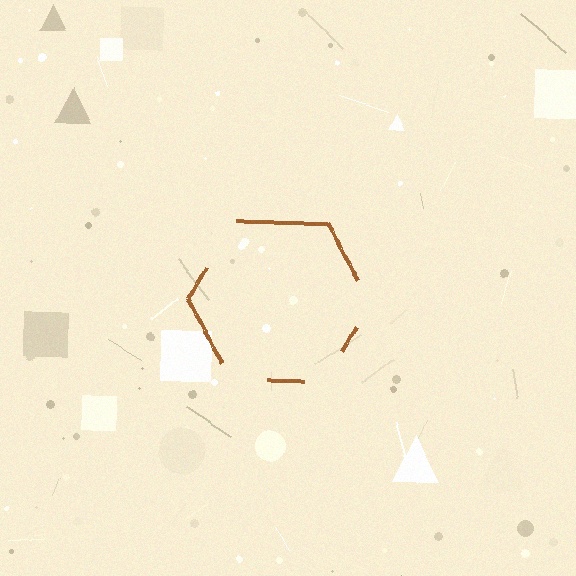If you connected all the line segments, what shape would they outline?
They would outline a hexagon.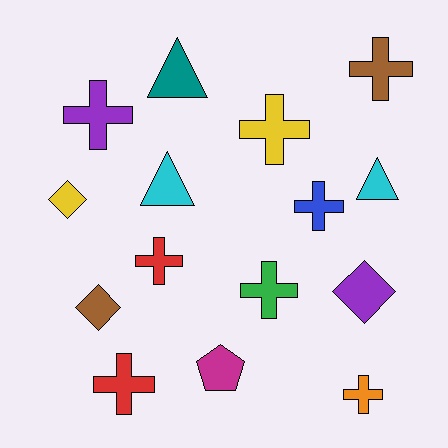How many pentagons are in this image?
There is 1 pentagon.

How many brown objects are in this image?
There are 2 brown objects.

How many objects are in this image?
There are 15 objects.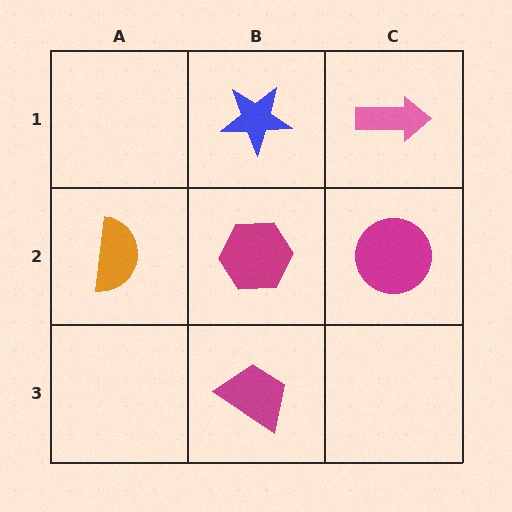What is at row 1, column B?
A blue star.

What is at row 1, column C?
A pink arrow.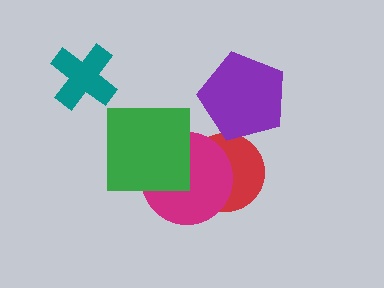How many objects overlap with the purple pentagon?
0 objects overlap with the purple pentagon.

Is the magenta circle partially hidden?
Yes, it is partially covered by another shape.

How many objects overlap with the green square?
1 object overlaps with the green square.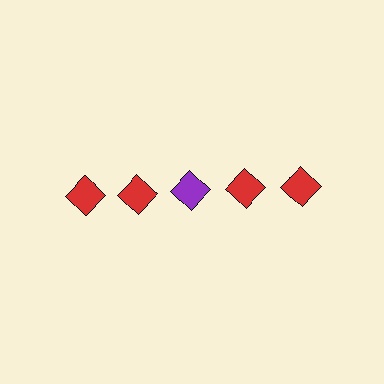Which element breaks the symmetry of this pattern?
The purple diamond in the top row, center column breaks the symmetry. All other shapes are red diamonds.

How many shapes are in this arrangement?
There are 5 shapes arranged in a grid pattern.